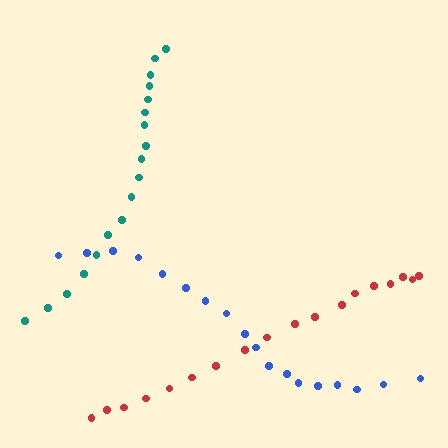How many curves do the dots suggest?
There are 3 distinct paths.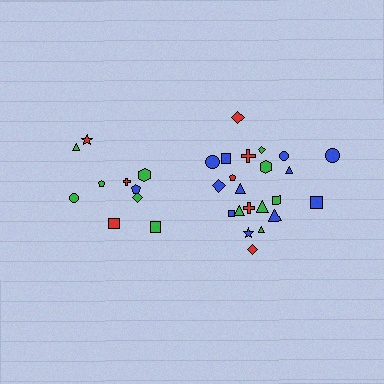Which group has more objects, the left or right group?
The right group.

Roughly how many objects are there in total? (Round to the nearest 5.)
Roughly 30 objects in total.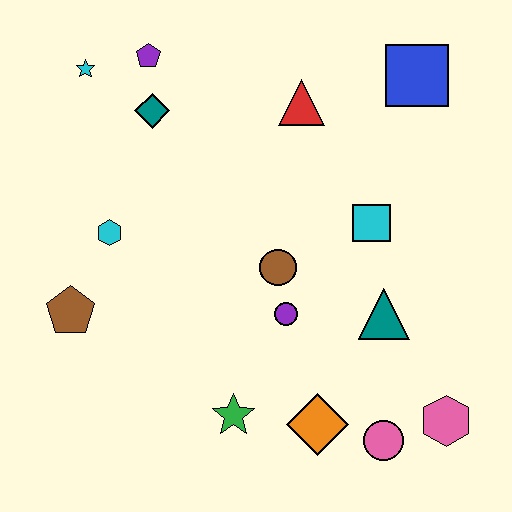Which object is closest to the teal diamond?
The purple pentagon is closest to the teal diamond.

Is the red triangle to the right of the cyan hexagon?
Yes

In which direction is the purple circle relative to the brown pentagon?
The purple circle is to the right of the brown pentagon.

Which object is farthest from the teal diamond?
The pink hexagon is farthest from the teal diamond.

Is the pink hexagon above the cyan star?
No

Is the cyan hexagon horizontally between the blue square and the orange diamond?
No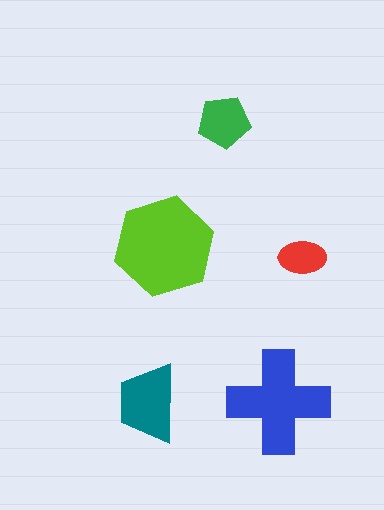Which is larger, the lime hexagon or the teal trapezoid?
The lime hexagon.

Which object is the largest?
The lime hexagon.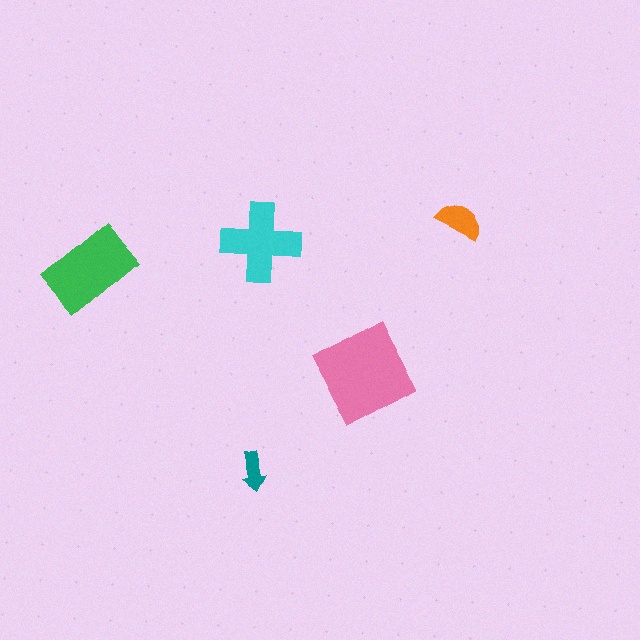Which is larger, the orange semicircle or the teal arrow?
The orange semicircle.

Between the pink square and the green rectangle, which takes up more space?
The pink square.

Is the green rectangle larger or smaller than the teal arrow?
Larger.